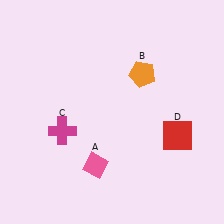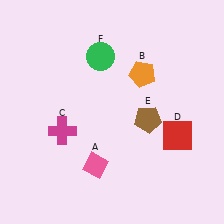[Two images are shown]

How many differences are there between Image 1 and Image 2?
There are 2 differences between the two images.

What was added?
A brown pentagon (E), a green circle (F) were added in Image 2.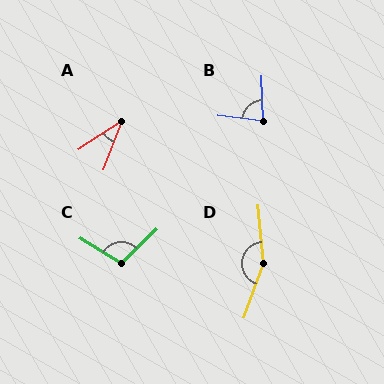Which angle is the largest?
D, at approximately 155 degrees.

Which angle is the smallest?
A, at approximately 36 degrees.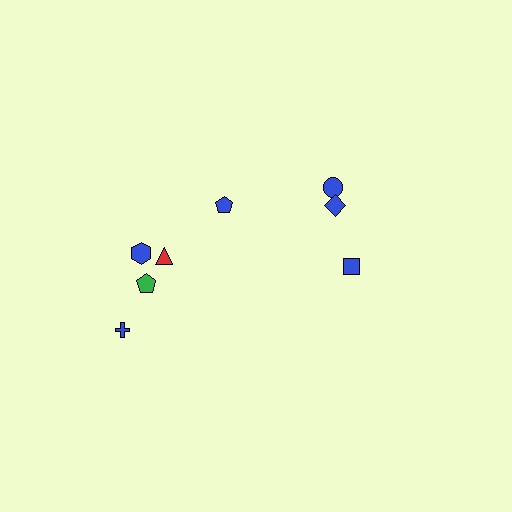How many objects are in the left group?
There are 5 objects.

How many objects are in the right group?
There are 3 objects.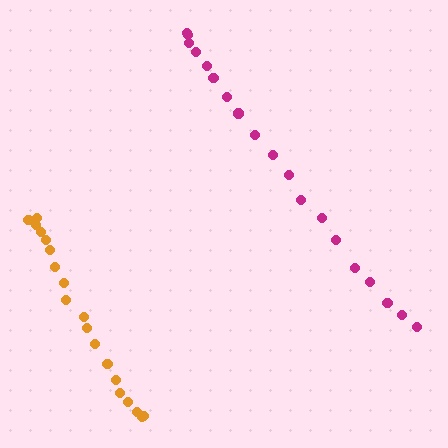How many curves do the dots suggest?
There are 2 distinct paths.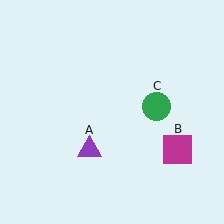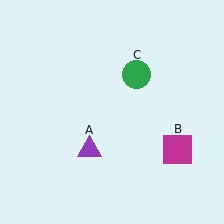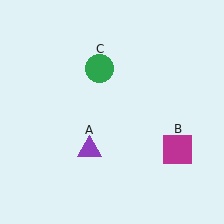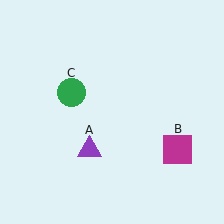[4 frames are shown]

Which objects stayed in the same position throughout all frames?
Purple triangle (object A) and magenta square (object B) remained stationary.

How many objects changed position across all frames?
1 object changed position: green circle (object C).